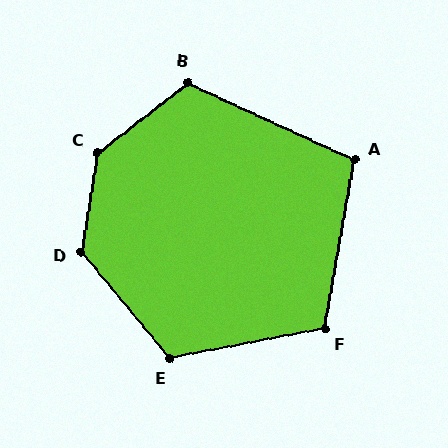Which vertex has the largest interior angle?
C, at approximately 137 degrees.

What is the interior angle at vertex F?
Approximately 111 degrees (obtuse).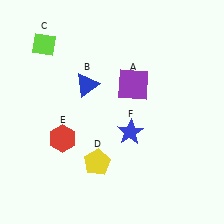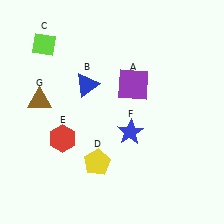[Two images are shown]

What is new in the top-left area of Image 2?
A brown triangle (G) was added in the top-left area of Image 2.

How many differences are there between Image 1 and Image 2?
There is 1 difference between the two images.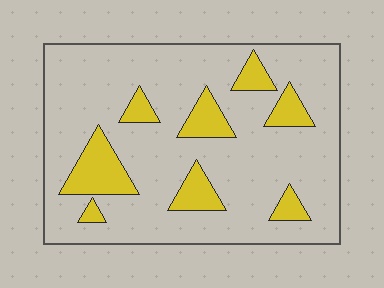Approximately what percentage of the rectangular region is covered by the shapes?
Approximately 20%.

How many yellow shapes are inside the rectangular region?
8.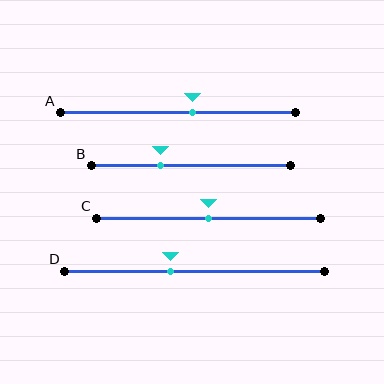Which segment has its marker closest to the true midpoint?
Segment C has its marker closest to the true midpoint.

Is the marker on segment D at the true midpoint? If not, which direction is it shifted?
No, the marker on segment D is shifted to the left by about 9% of the segment length.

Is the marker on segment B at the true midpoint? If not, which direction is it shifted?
No, the marker on segment B is shifted to the left by about 15% of the segment length.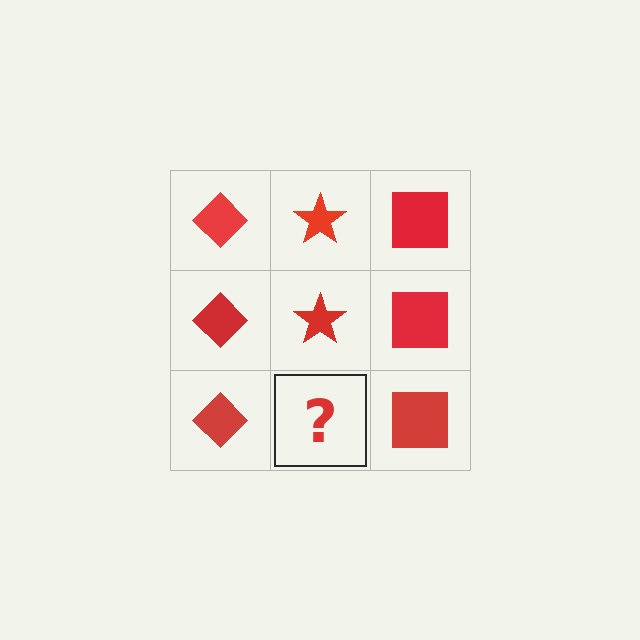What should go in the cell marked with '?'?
The missing cell should contain a red star.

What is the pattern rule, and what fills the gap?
The rule is that each column has a consistent shape. The gap should be filled with a red star.